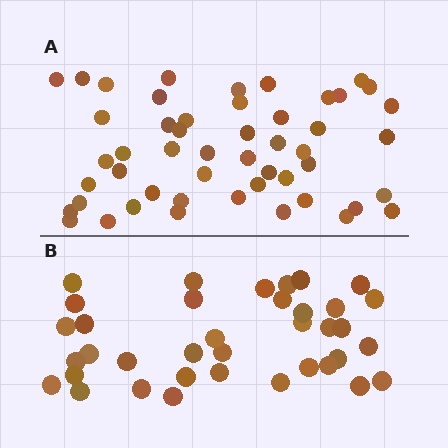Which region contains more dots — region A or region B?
Region A (the top region) has more dots.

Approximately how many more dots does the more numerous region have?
Region A has approximately 15 more dots than region B.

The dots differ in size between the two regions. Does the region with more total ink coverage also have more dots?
No. Region B has more total ink coverage because its dots are larger, but region A actually contains more individual dots. Total area can be misleading — the number of items is what matters here.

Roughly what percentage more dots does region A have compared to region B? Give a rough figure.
About 35% more.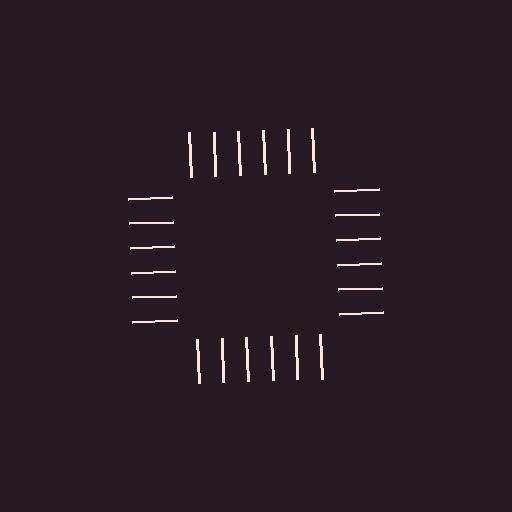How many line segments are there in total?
24 — 6 along each of the 4 edges.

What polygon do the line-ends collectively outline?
An illusory square — the line segments terminate on its edges but no continuous stroke is drawn.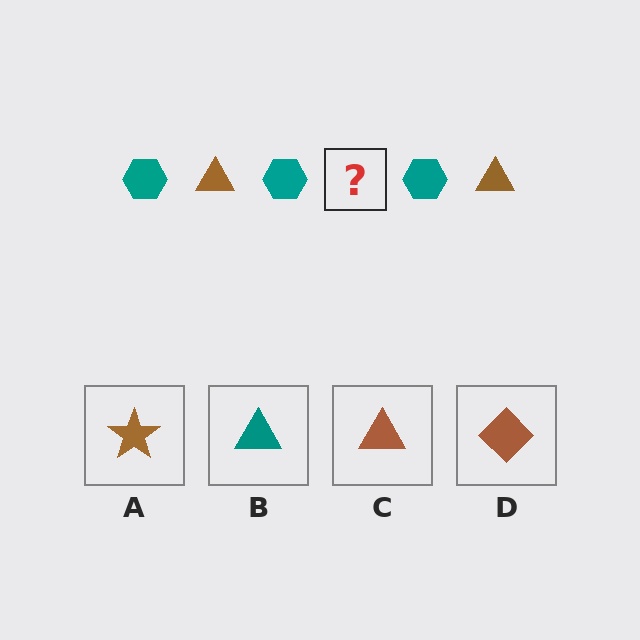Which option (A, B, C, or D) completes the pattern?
C.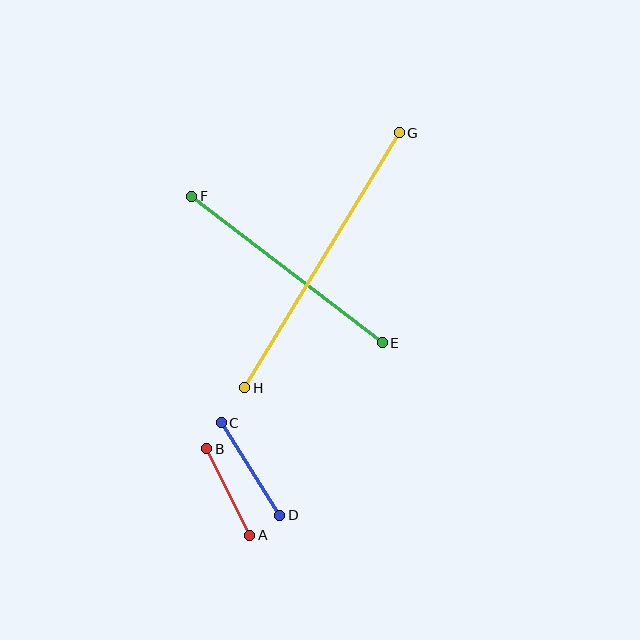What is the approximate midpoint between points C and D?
The midpoint is at approximately (250, 469) pixels.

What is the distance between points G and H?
The distance is approximately 298 pixels.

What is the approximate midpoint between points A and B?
The midpoint is at approximately (228, 492) pixels.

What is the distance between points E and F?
The distance is approximately 240 pixels.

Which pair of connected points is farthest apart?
Points G and H are farthest apart.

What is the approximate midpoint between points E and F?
The midpoint is at approximately (287, 270) pixels.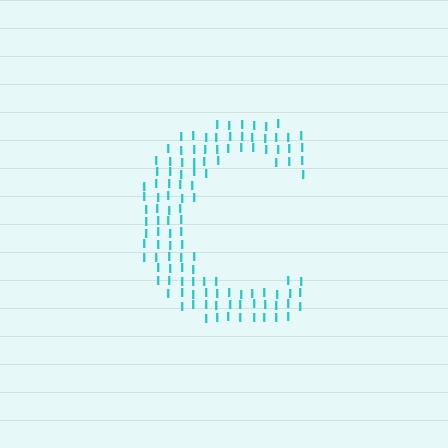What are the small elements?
The small elements are letter I's.